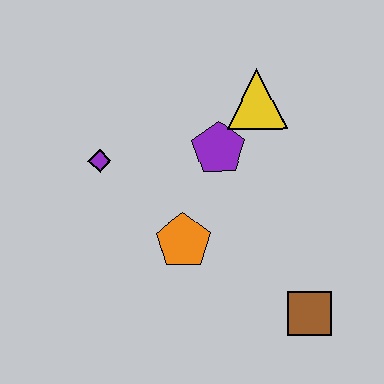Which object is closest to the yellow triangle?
The purple pentagon is closest to the yellow triangle.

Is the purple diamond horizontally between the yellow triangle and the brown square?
No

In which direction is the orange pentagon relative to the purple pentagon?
The orange pentagon is below the purple pentagon.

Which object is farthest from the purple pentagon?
The brown square is farthest from the purple pentagon.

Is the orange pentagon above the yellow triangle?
No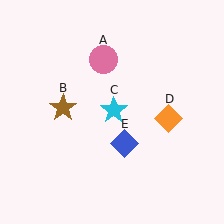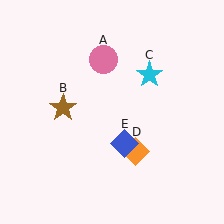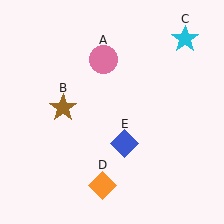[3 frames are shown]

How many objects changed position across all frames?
2 objects changed position: cyan star (object C), orange diamond (object D).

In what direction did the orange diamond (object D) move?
The orange diamond (object D) moved down and to the left.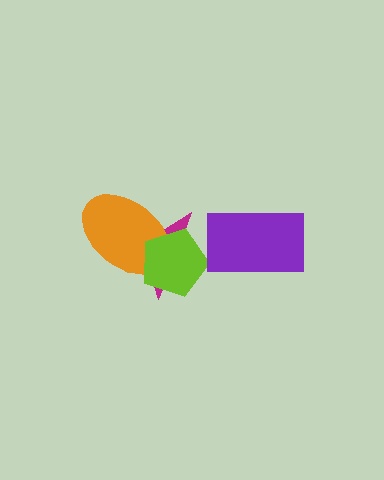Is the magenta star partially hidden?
Yes, it is partially covered by another shape.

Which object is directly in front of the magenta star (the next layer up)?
The orange ellipse is directly in front of the magenta star.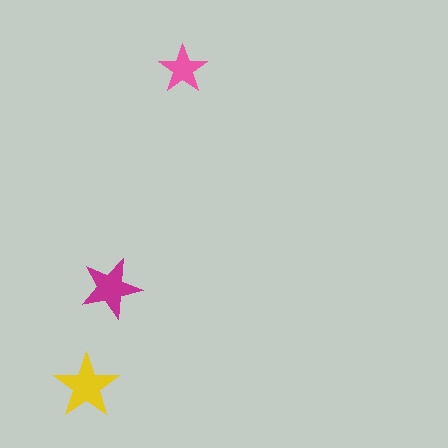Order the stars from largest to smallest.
the yellow one, the magenta one, the pink one.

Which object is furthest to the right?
The pink star is rightmost.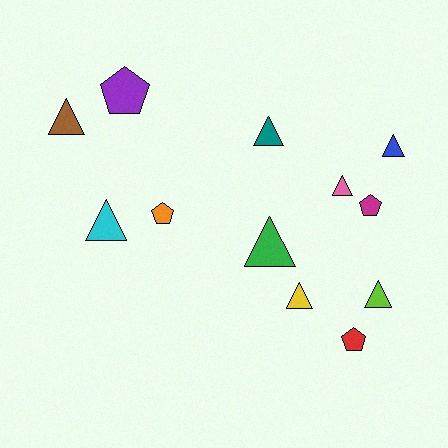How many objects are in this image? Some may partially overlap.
There are 12 objects.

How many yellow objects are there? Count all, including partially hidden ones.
There is 1 yellow object.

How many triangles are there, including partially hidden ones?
There are 8 triangles.